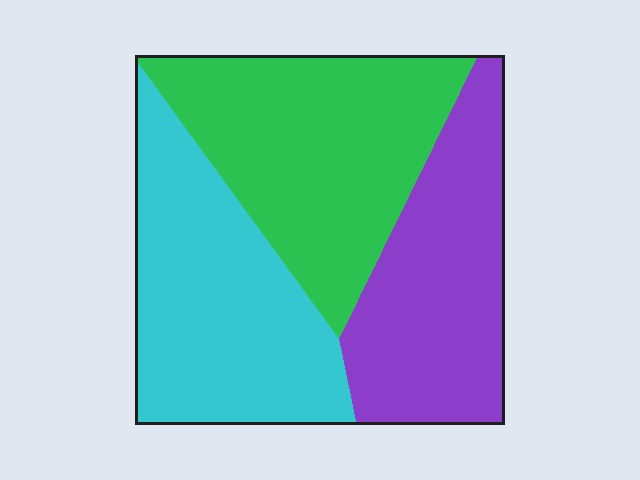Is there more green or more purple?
Green.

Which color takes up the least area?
Purple, at roughly 30%.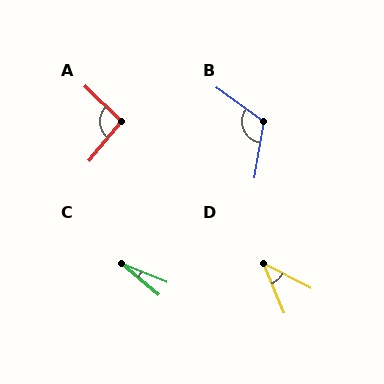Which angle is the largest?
B, at approximately 116 degrees.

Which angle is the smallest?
C, at approximately 17 degrees.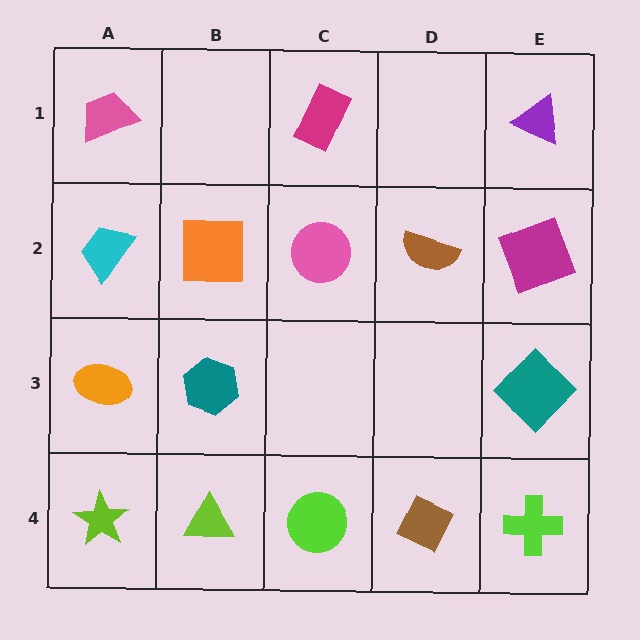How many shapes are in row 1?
3 shapes.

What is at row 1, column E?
A purple triangle.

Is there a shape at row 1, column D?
No, that cell is empty.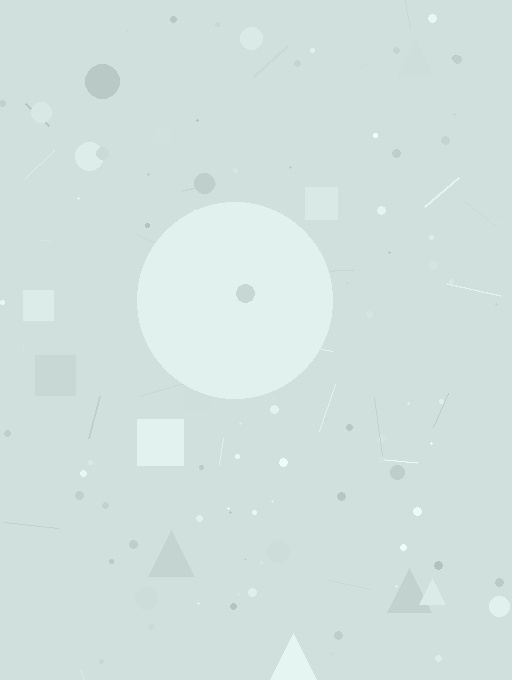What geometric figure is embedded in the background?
A circle is embedded in the background.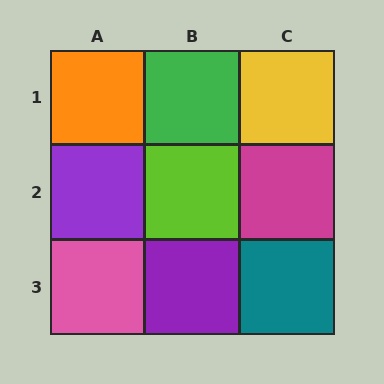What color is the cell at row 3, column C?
Teal.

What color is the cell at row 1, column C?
Yellow.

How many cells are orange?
1 cell is orange.